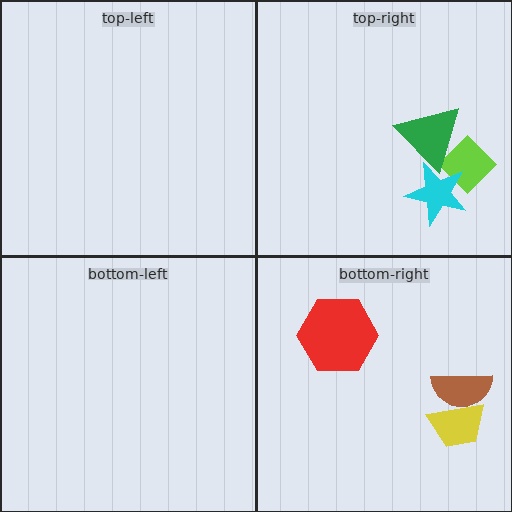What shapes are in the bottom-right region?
The yellow trapezoid, the red hexagon, the brown semicircle.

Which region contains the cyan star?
The top-right region.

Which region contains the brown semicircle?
The bottom-right region.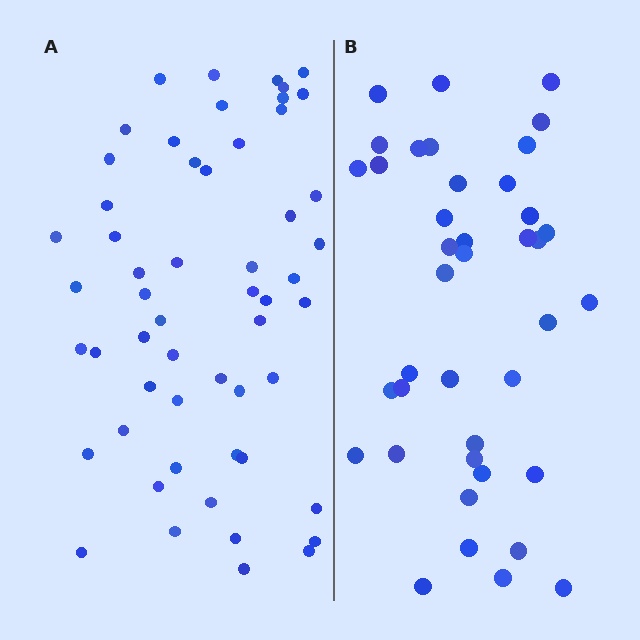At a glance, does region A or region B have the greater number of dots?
Region A (the left region) has more dots.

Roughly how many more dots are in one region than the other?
Region A has approximately 15 more dots than region B.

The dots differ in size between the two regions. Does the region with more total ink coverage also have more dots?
No. Region B has more total ink coverage because its dots are larger, but region A actually contains more individual dots. Total area can be misleading — the number of items is what matters here.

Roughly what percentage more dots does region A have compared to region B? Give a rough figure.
About 40% more.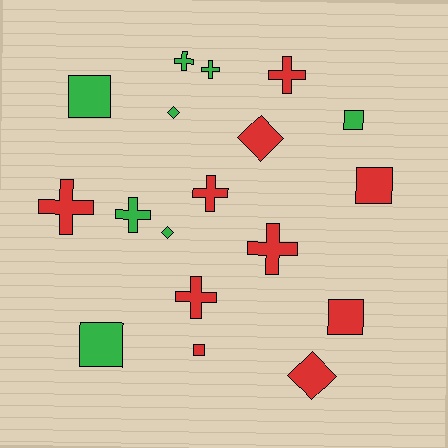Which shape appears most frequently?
Cross, with 8 objects.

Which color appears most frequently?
Red, with 10 objects.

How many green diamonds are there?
There are 2 green diamonds.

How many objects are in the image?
There are 18 objects.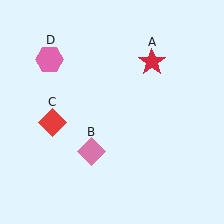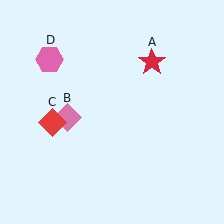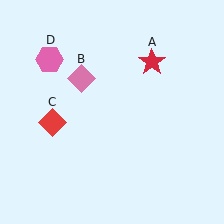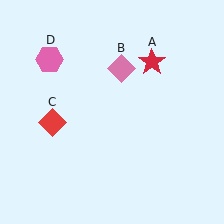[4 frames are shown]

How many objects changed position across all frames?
1 object changed position: pink diamond (object B).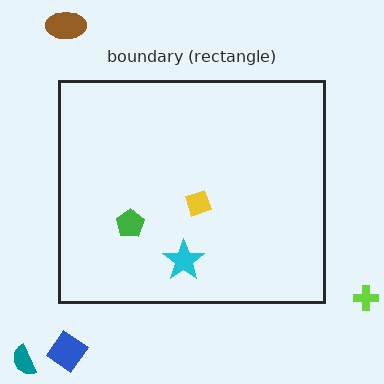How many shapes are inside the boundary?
3 inside, 4 outside.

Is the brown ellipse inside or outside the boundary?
Outside.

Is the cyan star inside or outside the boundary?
Inside.